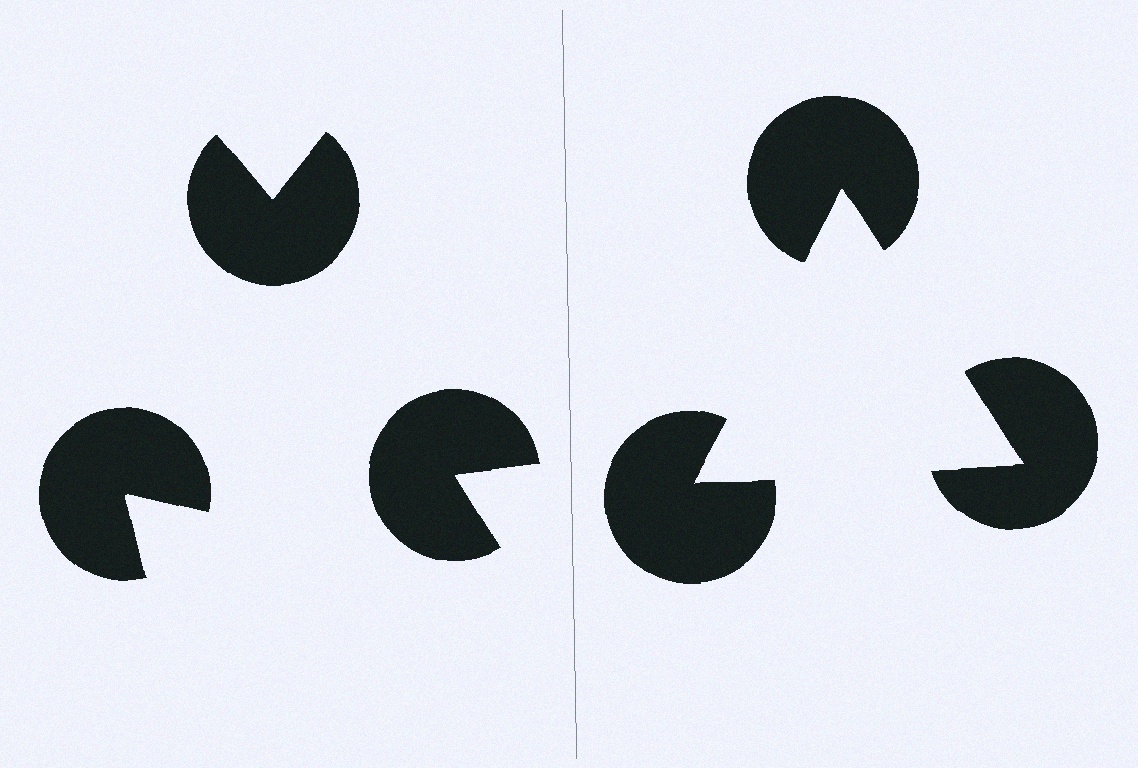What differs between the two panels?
The pac-man discs are positioned identically on both sides; only the wedge orientations differ. On the right they align to a triangle; on the left they are misaligned.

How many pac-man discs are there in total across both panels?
6 — 3 on each side.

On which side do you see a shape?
An illusory triangle appears on the right side. On the left side the wedge cuts are rotated, so no coherent shape forms.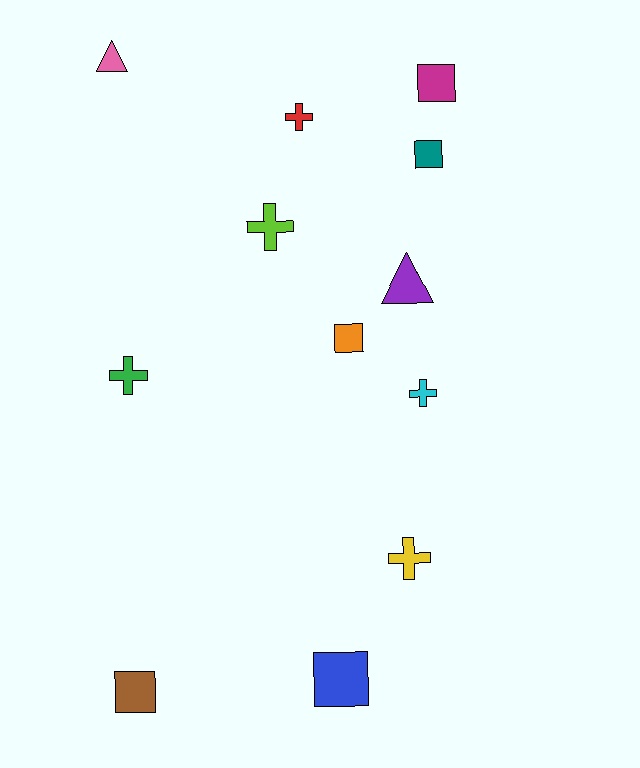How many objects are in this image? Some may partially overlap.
There are 12 objects.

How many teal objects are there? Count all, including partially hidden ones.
There is 1 teal object.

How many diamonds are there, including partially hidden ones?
There are no diamonds.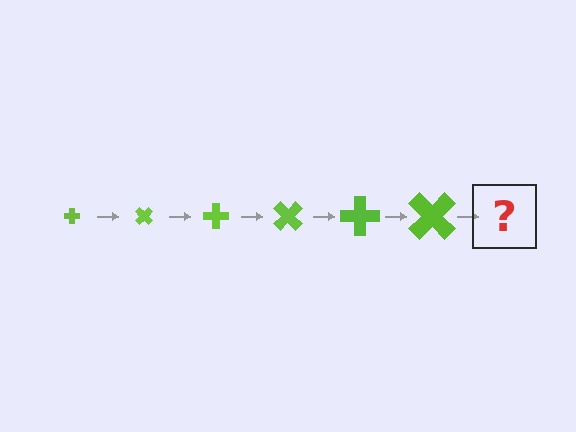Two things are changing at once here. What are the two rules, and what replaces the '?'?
The two rules are that the cross grows larger each step and it rotates 45 degrees each step. The '?' should be a cross, larger than the previous one and rotated 270 degrees from the start.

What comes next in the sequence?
The next element should be a cross, larger than the previous one and rotated 270 degrees from the start.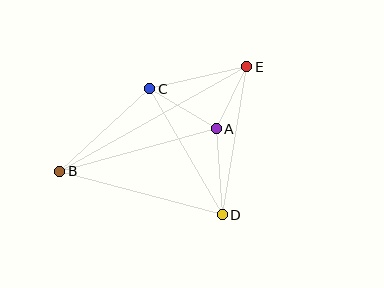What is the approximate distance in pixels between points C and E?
The distance between C and E is approximately 99 pixels.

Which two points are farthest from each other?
Points B and E are farthest from each other.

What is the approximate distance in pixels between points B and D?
The distance between B and D is approximately 168 pixels.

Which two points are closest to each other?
Points A and E are closest to each other.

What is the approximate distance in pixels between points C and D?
The distance between C and D is approximately 146 pixels.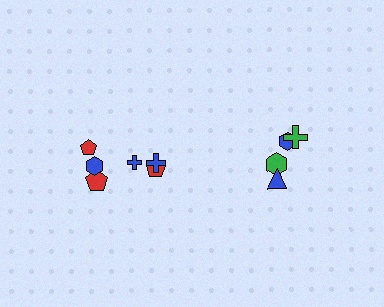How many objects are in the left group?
There are 6 objects.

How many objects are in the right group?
There are 4 objects.